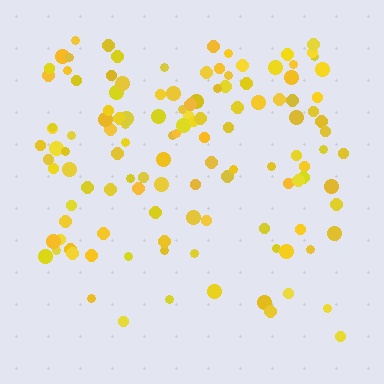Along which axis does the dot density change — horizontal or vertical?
Vertical.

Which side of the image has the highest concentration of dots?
The top.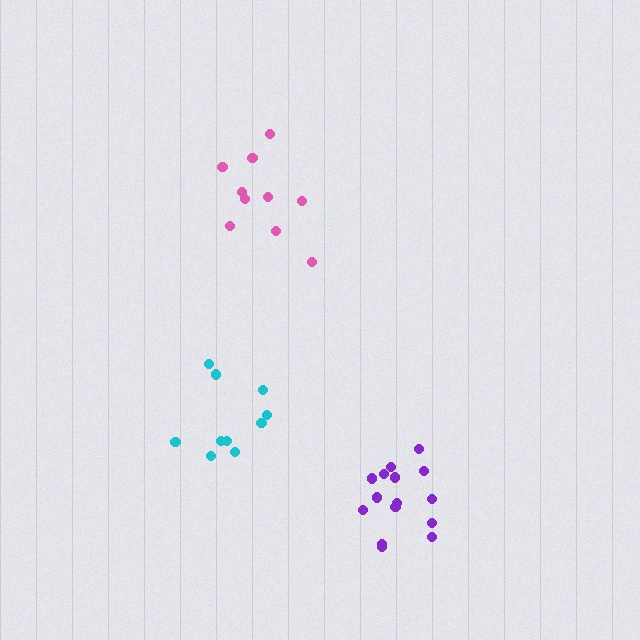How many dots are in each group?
Group 1: 10 dots, Group 2: 15 dots, Group 3: 10 dots (35 total).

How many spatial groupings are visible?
There are 3 spatial groupings.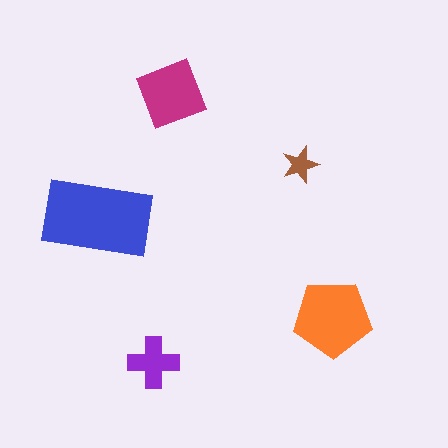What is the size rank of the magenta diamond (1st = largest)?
3rd.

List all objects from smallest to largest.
The brown star, the purple cross, the magenta diamond, the orange pentagon, the blue rectangle.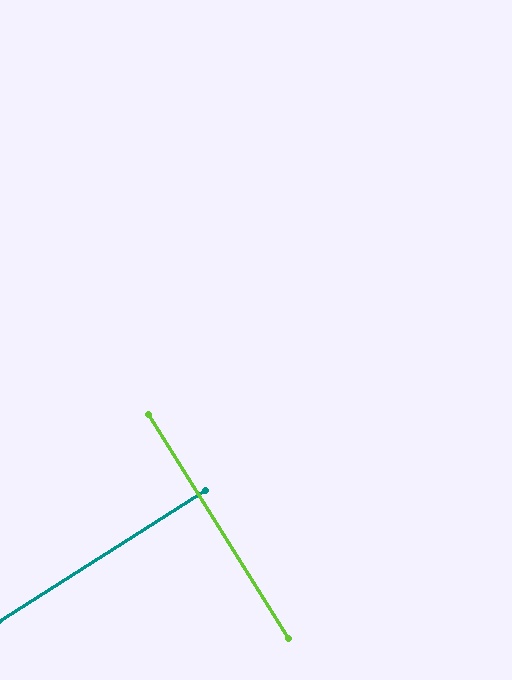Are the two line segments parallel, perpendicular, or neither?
Perpendicular — they meet at approximately 89°.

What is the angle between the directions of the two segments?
Approximately 89 degrees.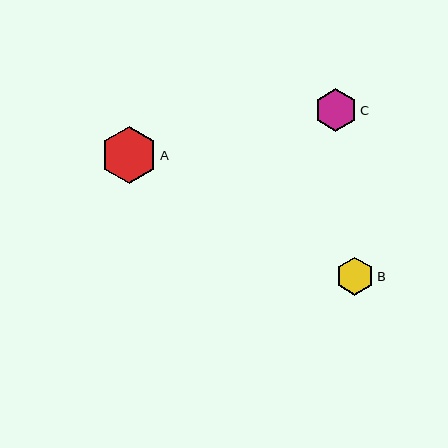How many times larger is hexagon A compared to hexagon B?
Hexagon A is approximately 1.5 times the size of hexagon B.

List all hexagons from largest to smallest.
From largest to smallest: A, C, B.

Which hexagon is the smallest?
Hexagon B is the smallest with a size of approximately 38 pixels.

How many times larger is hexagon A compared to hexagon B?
Hexagon A is approximately 1.5 times the size of hexagon B.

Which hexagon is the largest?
Hexagon A is the largest with a size of approximately 57 pixels.